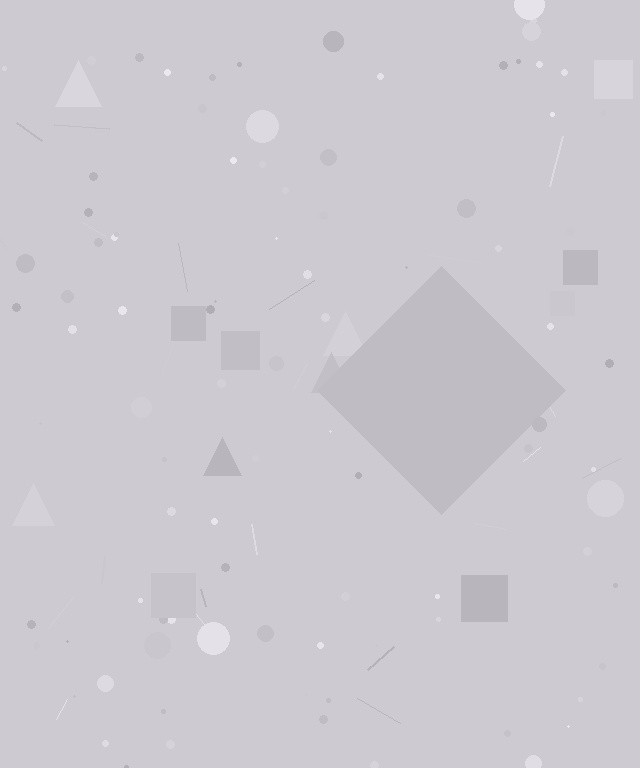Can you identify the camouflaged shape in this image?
The camouflaged shape is a diamond.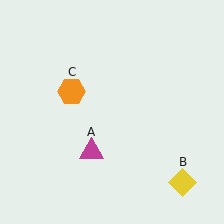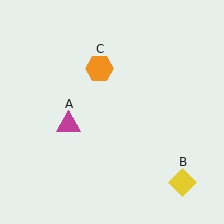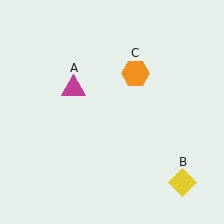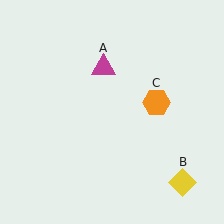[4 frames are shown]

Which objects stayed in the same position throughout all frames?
Yellow diamond (object B) remained stationary.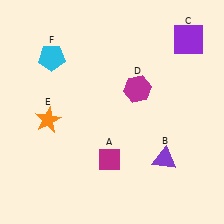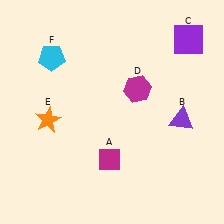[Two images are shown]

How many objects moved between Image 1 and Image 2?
1 object moved between the two images.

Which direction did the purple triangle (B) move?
The purple triangle (B) moved up.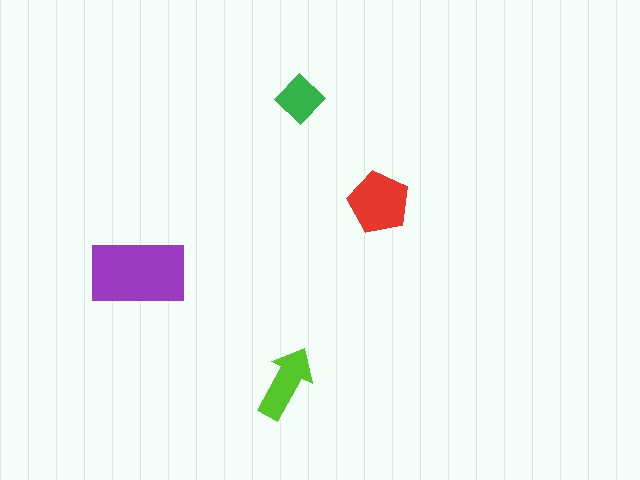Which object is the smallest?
The green diamond.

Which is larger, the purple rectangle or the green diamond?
The purple rectangle.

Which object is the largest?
The purple rectangle.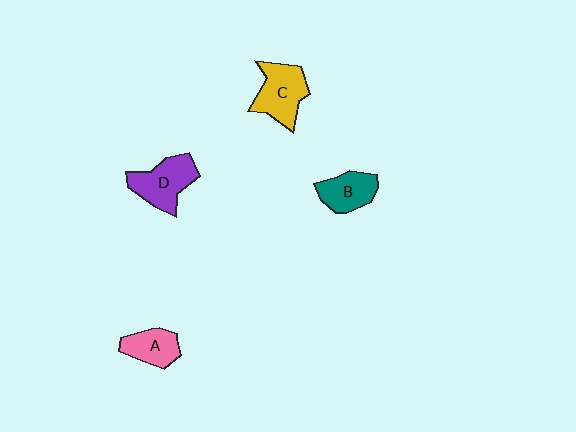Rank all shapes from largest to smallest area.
From largest to smallest: C (yellow), D (purple), B (teal), A (pink).